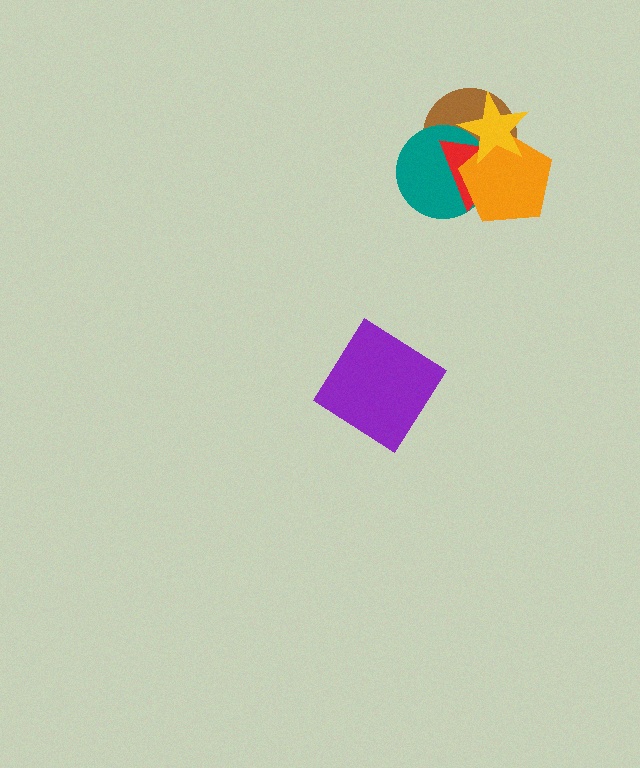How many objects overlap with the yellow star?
4 objects overlap with the yellow star.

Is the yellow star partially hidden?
No, no other shape covers it.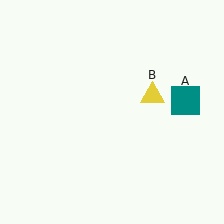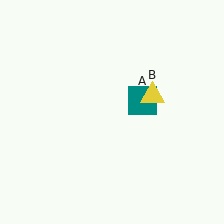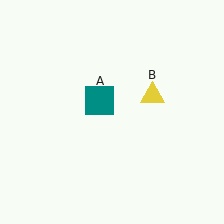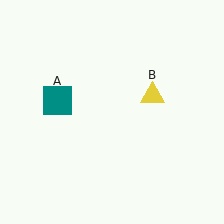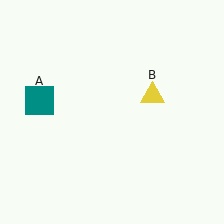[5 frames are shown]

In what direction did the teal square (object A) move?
The teal square (object A) moved left.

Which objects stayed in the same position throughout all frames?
Yellow triangle (object B) remained stationary.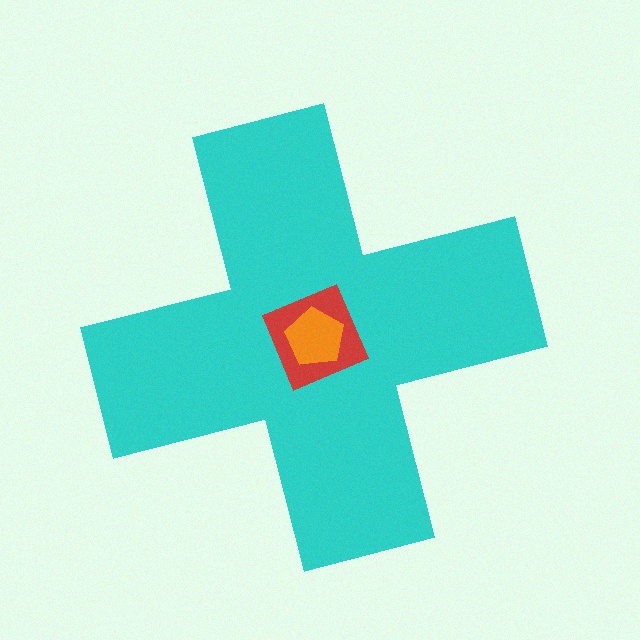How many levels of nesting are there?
3.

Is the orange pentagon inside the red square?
Yes.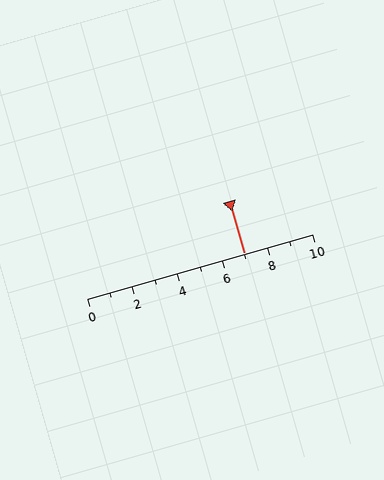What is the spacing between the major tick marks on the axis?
The major ticks are spaced 2 apart.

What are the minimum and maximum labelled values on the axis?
The axis runs from 0 to 10.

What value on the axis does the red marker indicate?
The marker indicates approximately 7.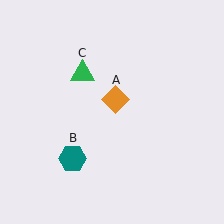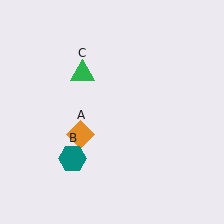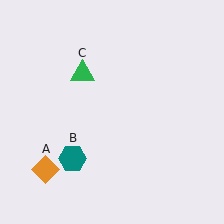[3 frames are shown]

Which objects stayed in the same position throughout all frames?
Teal hexagon (object B) and green triangle (object C) remained stationary.